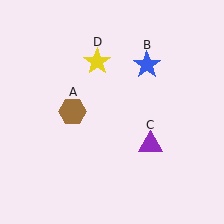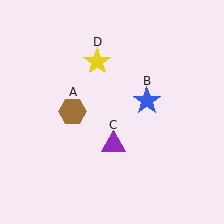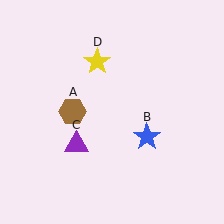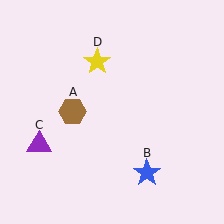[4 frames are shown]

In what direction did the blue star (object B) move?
The blue star (object B) moved down.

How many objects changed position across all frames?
2 objects changed position: blue star (object B), purple triangle (object C).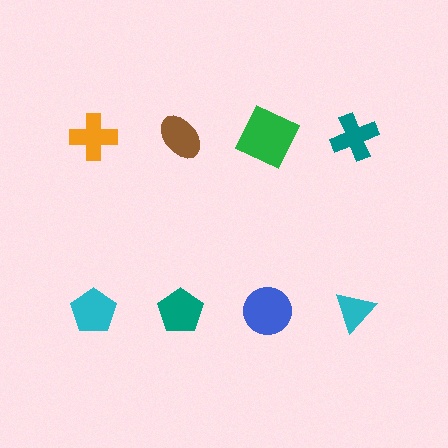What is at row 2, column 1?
A cyan pentagon.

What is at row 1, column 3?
A green square.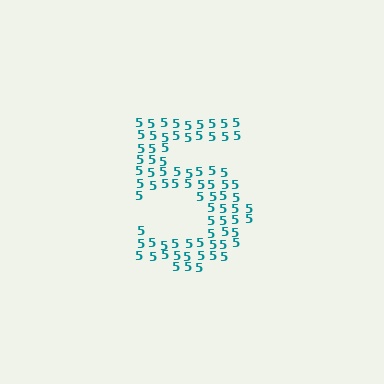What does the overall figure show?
The overall figure shows the digit 5.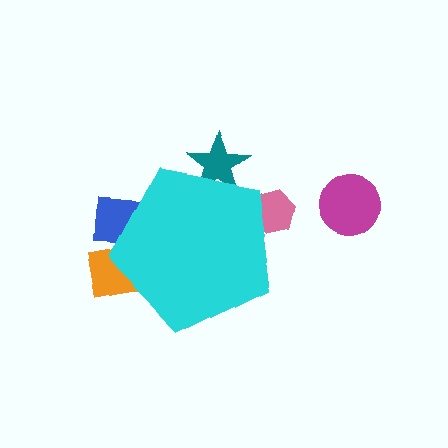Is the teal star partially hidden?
Yes, the teal star is partially hidden behind the cyan pentagon.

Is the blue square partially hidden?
Yes, the blue square is partially hidden behind the cyan pentagon.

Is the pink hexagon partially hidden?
Yes, the pink hexagon is partially hidden behind the cyan pentagon.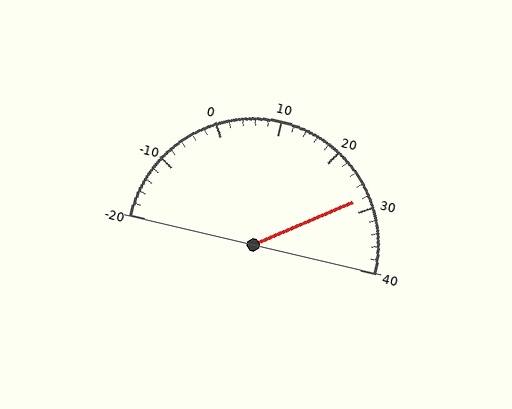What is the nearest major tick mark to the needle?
The nearest major tick mark is 30.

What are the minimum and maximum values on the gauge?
The gauge ranges from -20 to 40.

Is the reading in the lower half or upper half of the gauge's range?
The reading is in the upper half of the range (-20 to 40).